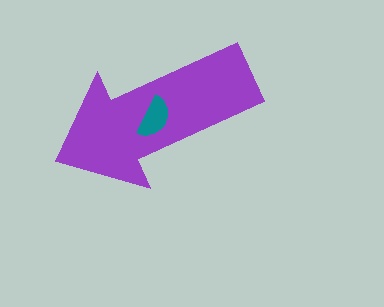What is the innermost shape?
The teal semicircle.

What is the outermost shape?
The purple arrow.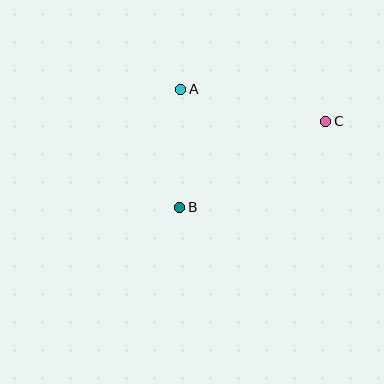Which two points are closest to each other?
Points A and B are closest to each other.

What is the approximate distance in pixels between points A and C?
The distance between A and C is approximately 148 pixels.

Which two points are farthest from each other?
Points B and C are farthest from each other.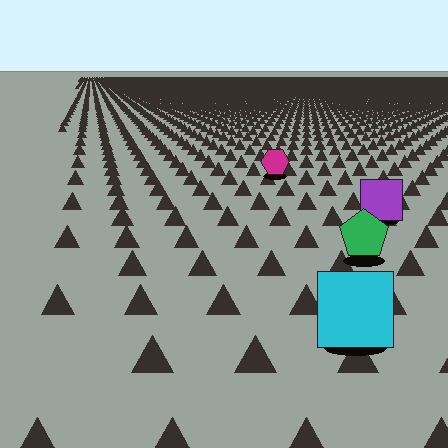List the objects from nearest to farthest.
From nearest to farthest: the cyan square, the green pentagon, the purple square, the magenta hexagon.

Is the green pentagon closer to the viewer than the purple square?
Yes. The green pentagon is closer — you can tell from the texture gradient: the ground texture is coarser near it.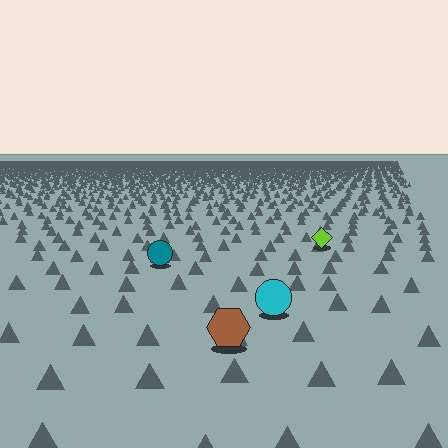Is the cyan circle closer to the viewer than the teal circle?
Yes. The cyan circle is closer — you can tell from the texture gradient: the ground texture is coarser near it.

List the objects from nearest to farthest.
From nearest to farthest: the brown hexagon, the cyan circle, the teal circle, the lime diamond.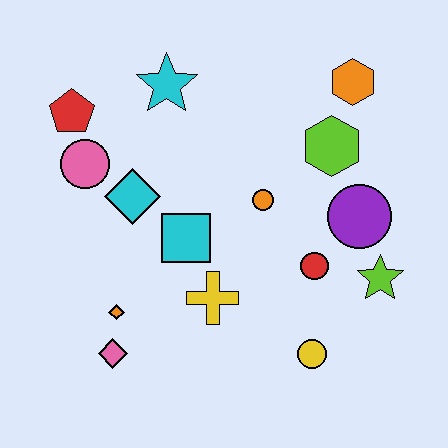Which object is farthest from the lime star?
The red pentagon is farthest from the lime star.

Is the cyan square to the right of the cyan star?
Yes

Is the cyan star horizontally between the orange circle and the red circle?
No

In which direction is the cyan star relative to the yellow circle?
The cyan star is above the yellow circle.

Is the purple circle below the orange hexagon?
Yes